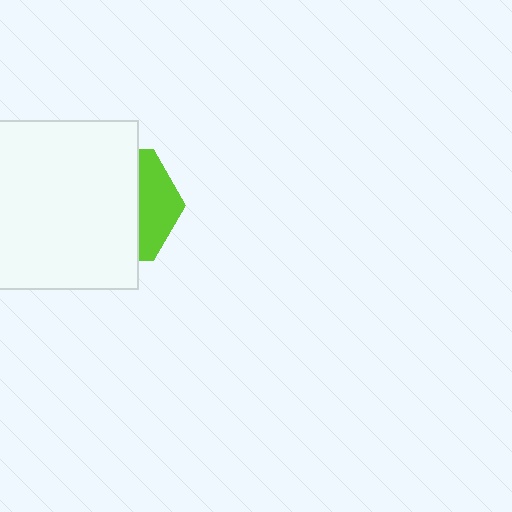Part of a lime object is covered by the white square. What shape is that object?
It is a hexagon.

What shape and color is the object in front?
The object in front is a white square.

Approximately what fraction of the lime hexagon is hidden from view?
Roughly 69% of the lime hexagon is hidden behind the white square.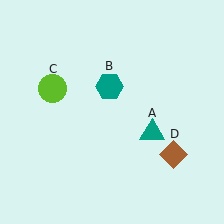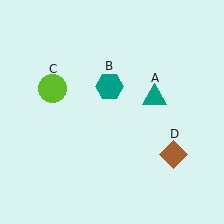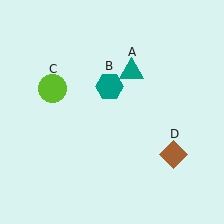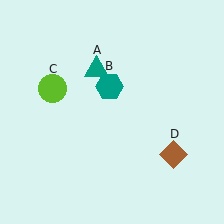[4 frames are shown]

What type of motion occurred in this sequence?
The teal triangle (object A) rotated counterclockwise around the center of the scene.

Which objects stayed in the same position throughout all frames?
Teal hexagon (object B) and lime circle (object C) and brown diamond (object D) remained stationary.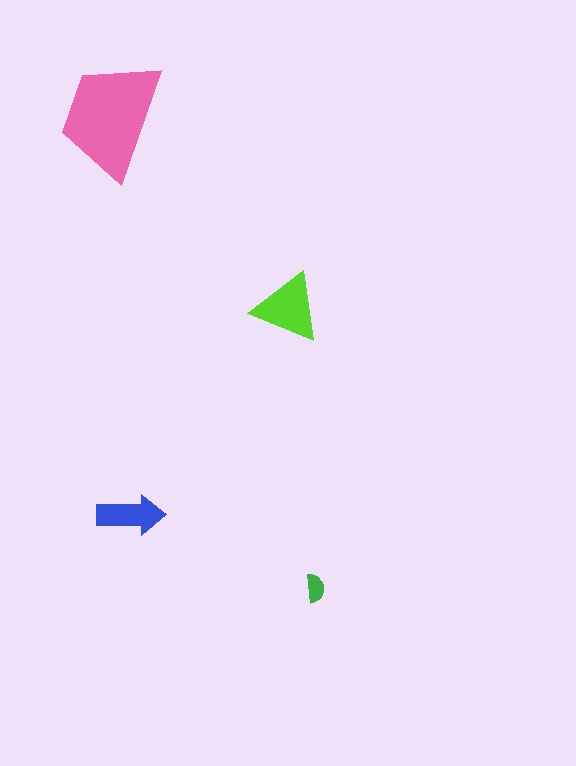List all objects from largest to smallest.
The pink trapezoid, the lime triangle, the blue arrow, the green semicircle.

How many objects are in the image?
There are 4 objects in the image.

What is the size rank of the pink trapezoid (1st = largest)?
1st.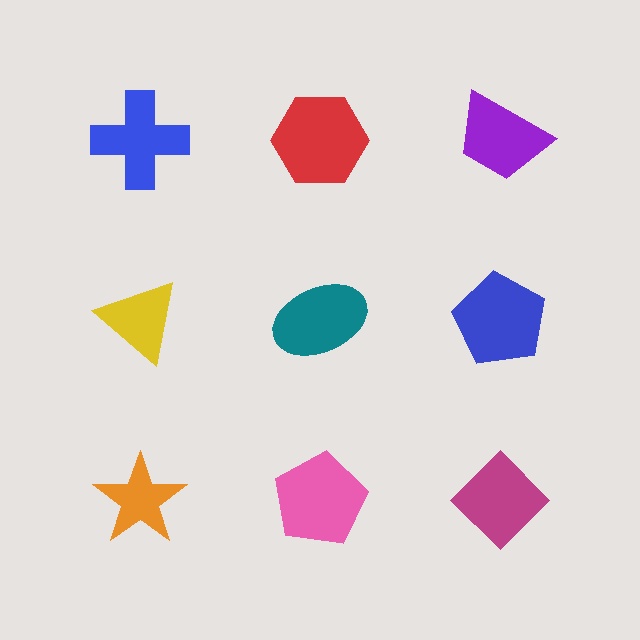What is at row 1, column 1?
A blue cross.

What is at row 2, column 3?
A blue pentagon.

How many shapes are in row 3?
3 shapes.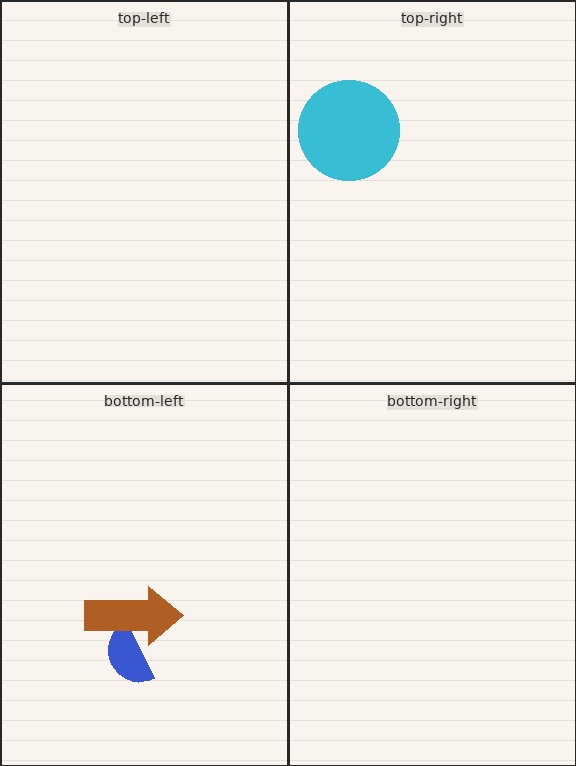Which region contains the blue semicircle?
The bottom-left region.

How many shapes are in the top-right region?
1.